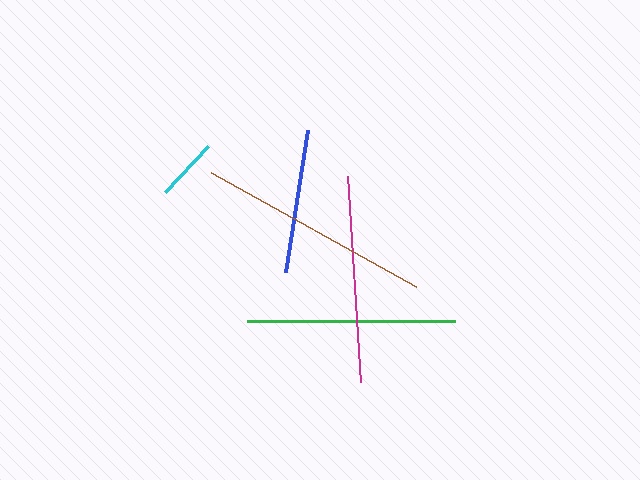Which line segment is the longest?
The brown line is the longest at approximately 234 pixels.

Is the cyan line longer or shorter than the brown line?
The brown line is longer than the cyan line.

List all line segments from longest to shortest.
From longest to shortest: brown, green, magenta, blue, cyan.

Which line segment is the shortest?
The cyan line is the shortest at approximately 63 pixels.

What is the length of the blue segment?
The blue segment is approximately 144 pixels long.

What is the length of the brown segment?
The brown segment is approximately 234 pixels long.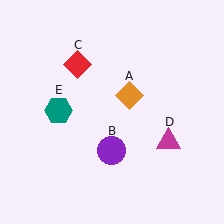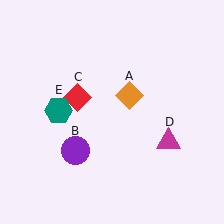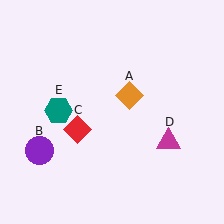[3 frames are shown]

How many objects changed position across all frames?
2 objects changed position: purple circle (object B), red diamond (object C).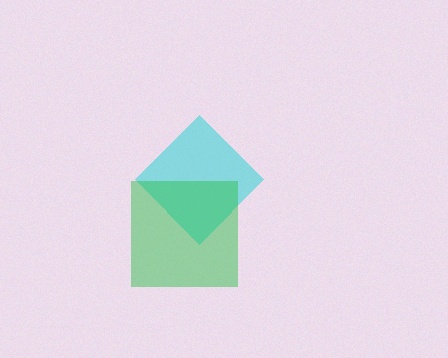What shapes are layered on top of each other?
The layered shapes are: a cyan diamond, a green square.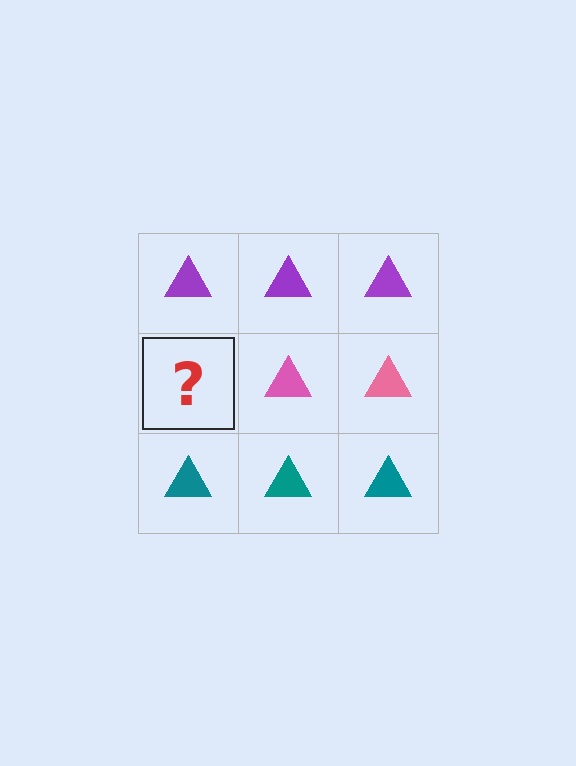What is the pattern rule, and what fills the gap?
The rule is that each row has a consistent color. The gap should be filled with a pink triangle.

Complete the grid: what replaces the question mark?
The question mark should be replaced with a pink triangle.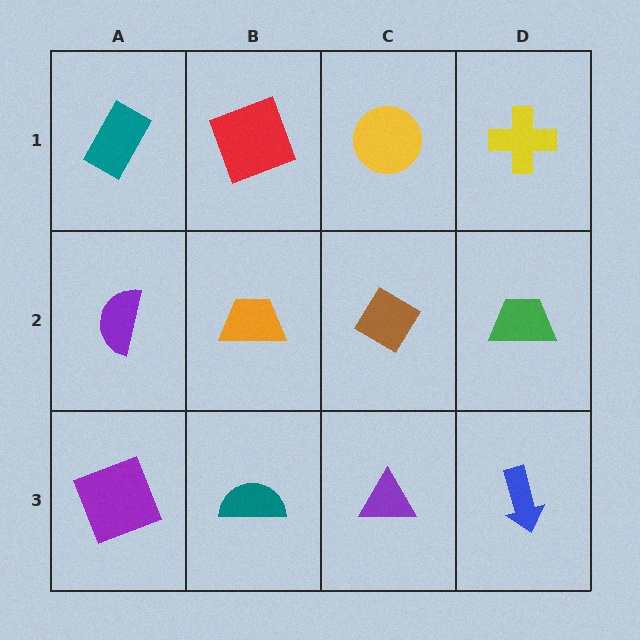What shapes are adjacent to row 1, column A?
A purple semicircle (row 2, column A), a red square (row 1, column B).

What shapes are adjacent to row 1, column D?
A green trapezoid (row 2, column D), a yellow circle (row 1, column C).